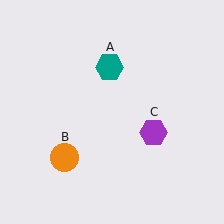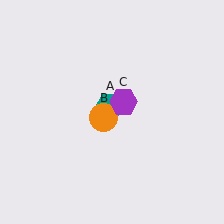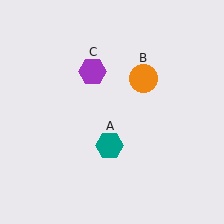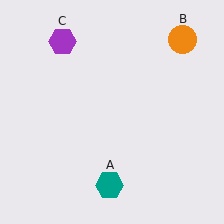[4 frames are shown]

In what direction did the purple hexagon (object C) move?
The purple hexagon (object C) moved up and to the left.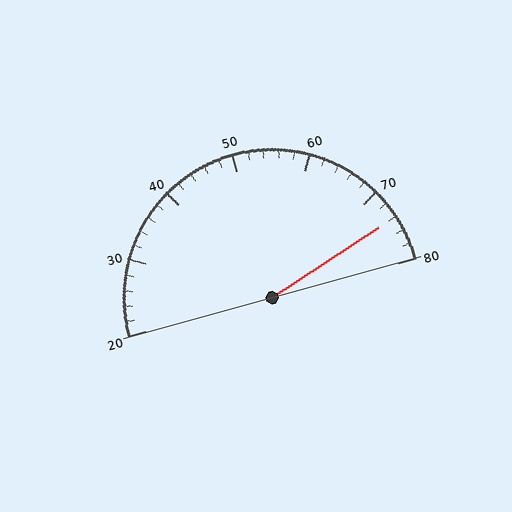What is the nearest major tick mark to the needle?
The nearest major tick mark is 70.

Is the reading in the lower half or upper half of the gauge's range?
The reading is in the upper half of the range (20 to 80).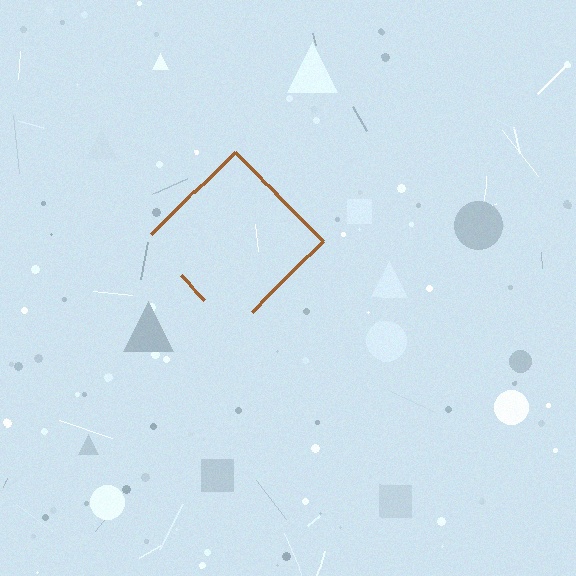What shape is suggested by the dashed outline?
The dashed outline suggests a diamond.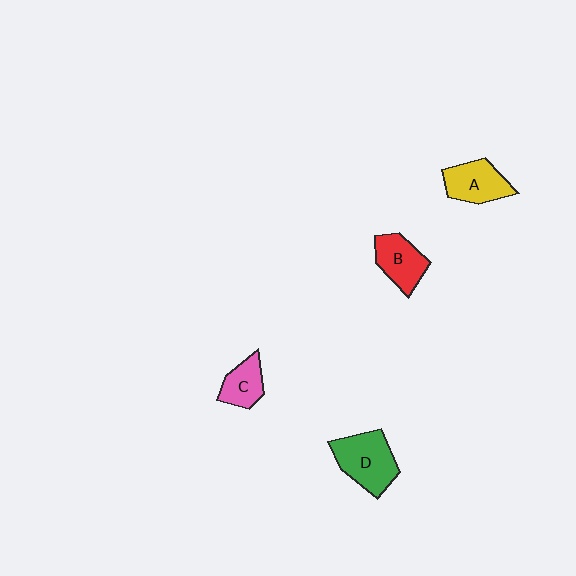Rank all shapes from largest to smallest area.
From largest to smallest: D (green), A (yellow), B (red), C (pink).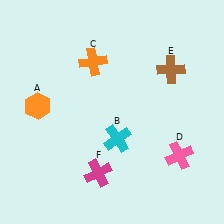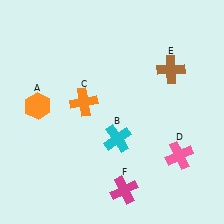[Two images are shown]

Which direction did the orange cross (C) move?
The orange cross (C) moved down.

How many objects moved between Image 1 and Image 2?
2 objects moved between the two images.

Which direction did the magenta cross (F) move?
The magenta cross (F) moved right.